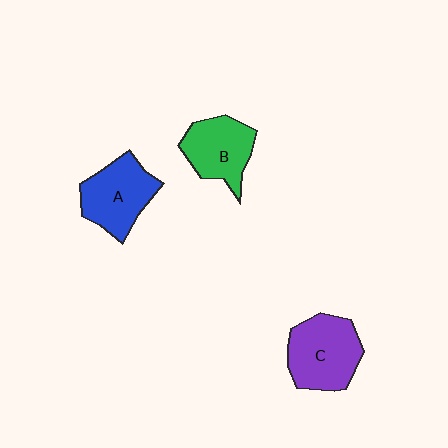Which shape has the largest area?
Shape C (purple).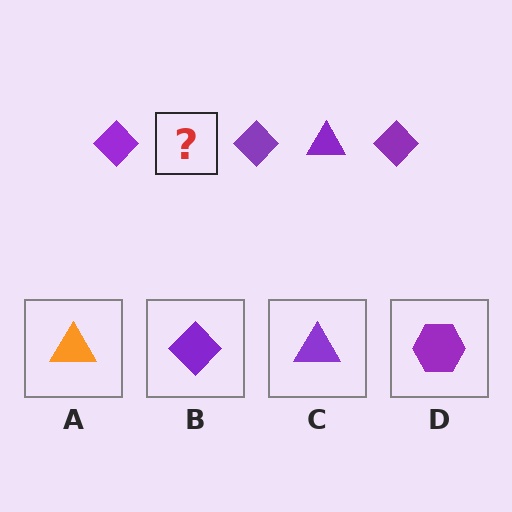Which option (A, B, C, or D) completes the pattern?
C.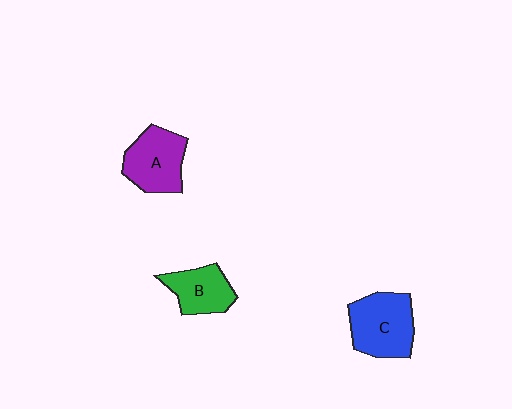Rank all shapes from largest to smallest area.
From largest to smallest: C (blue), A (purple), B (green).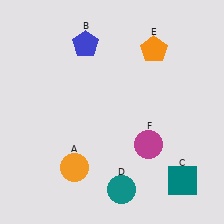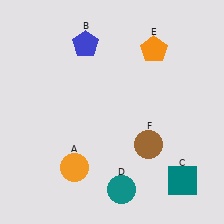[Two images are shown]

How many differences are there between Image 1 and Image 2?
There is 1 difference between the two images.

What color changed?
The circle (F) changed from magenta in Image 1 to brown in Image 2.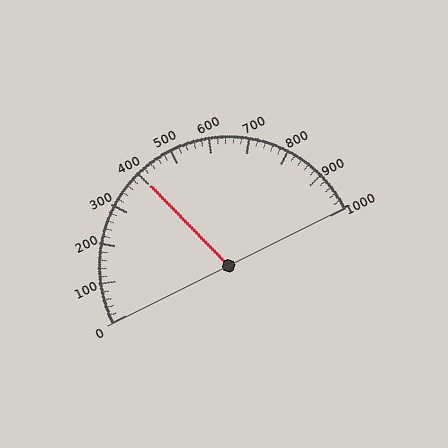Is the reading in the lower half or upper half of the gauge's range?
The reading is in the lower half of the range (0 to 1000).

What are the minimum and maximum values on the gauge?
The gauge ranges from 0 to 1000.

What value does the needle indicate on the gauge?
The needle indicates approximately 400.